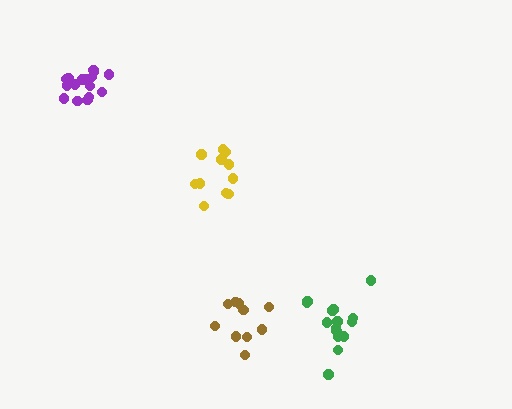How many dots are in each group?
Group 1: 10 dots, Group 2: 15 dots, Group 3: 16 dots, Group 4: 11 dots (52 total).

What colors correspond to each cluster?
The clusters are colored: brown, green, purple, yellow.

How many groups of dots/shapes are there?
There are 4 groups.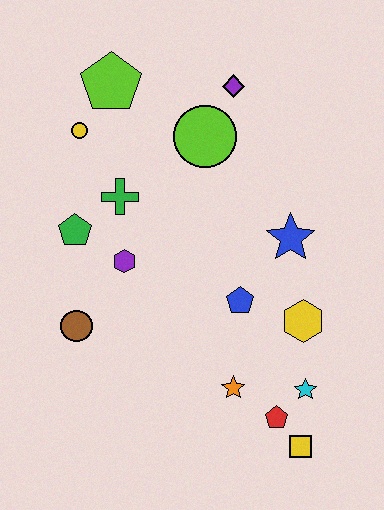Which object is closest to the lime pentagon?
The yellow circle is closest to the lime pentagon.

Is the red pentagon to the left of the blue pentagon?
No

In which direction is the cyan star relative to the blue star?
The cyan star is below the blue star.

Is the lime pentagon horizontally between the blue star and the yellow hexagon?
No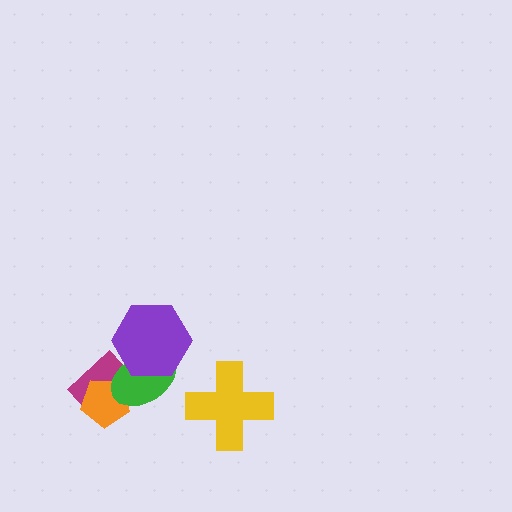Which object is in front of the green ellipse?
The purple hexagon is in front of the green ellipse.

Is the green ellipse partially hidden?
Yes, it is partially covered by another shape.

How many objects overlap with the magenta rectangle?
2 objects overlap with the magenta rectangle.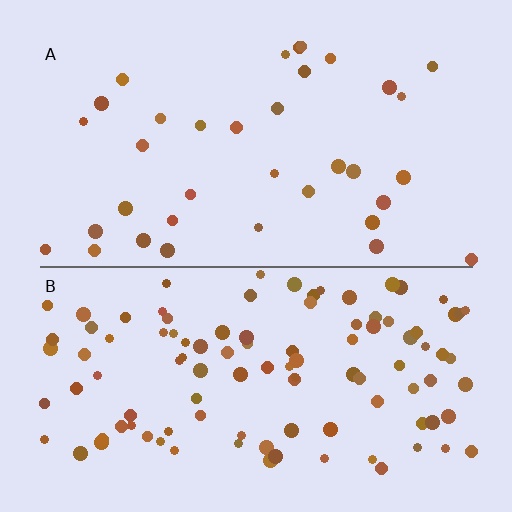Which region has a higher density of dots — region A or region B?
B (the bottom).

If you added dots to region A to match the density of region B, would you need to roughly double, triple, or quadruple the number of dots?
Approximately triple.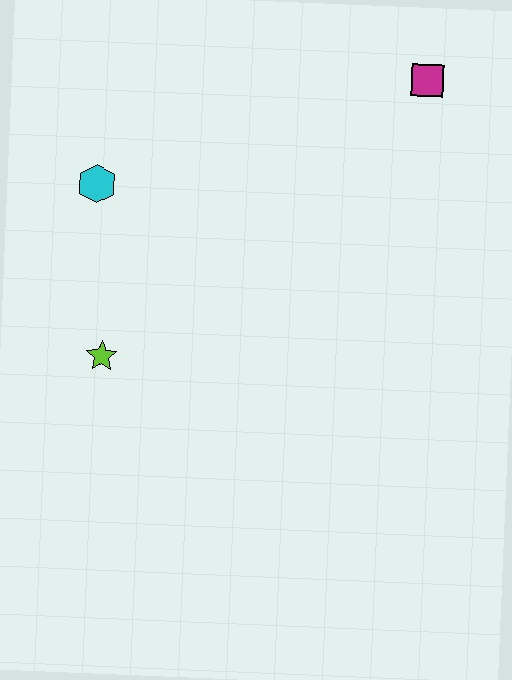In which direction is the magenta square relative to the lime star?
The magenta square is to the right of the lime star.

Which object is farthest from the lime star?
The magenta square is farthest from the lime star.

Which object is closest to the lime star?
The cyan hexagon is closest to the lime star.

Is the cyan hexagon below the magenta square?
Yes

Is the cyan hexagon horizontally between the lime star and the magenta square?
No